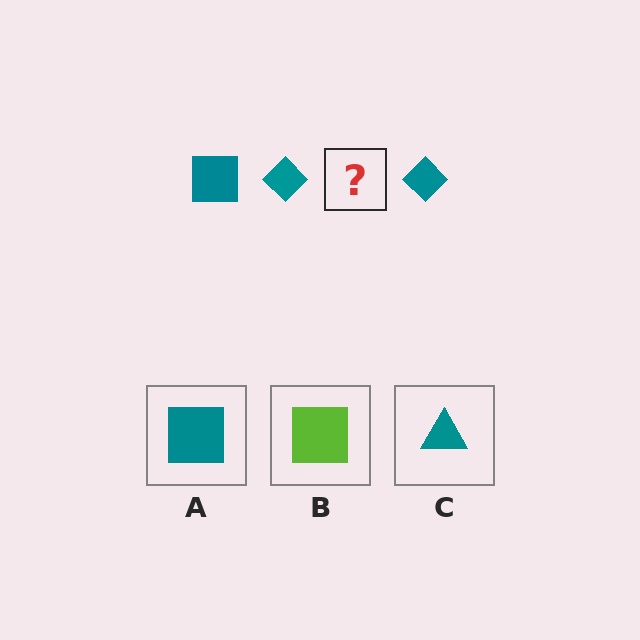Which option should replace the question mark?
Option A.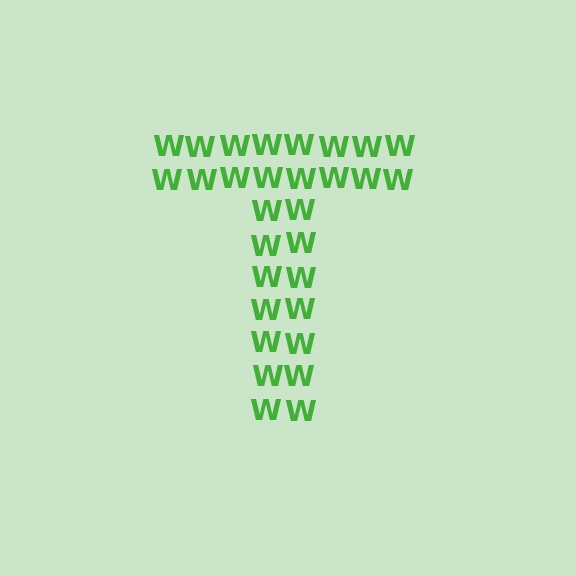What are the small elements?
The small elements are letter W's.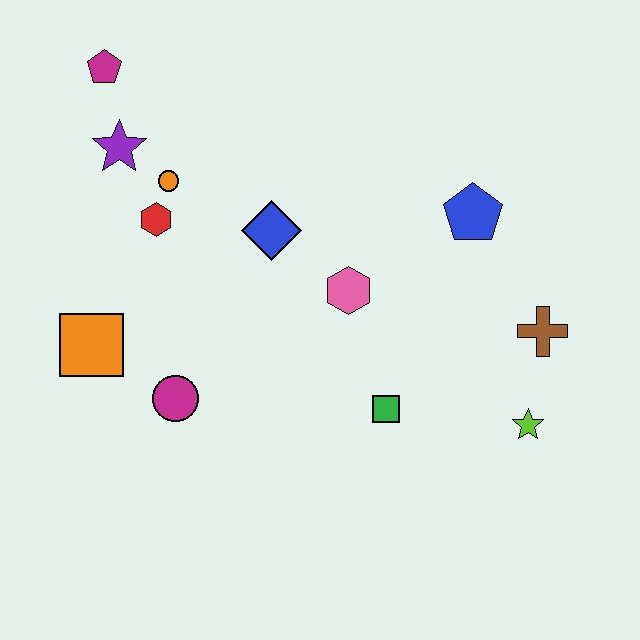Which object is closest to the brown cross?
The lime star is closest to the brown cross.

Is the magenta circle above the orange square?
No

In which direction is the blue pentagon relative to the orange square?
The blue pentagon is to the right of the orange square.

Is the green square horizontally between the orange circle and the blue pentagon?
Yes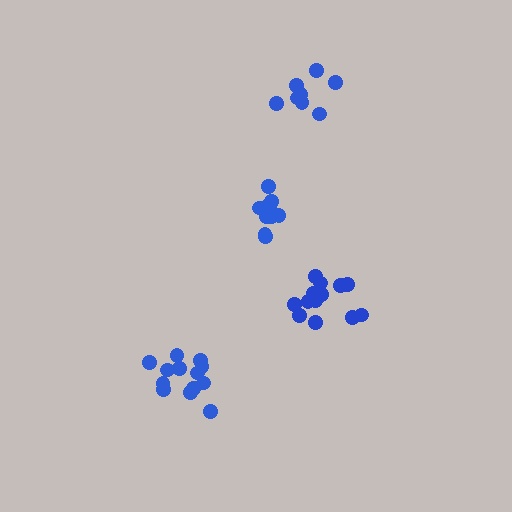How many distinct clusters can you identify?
There are 4 distinct clusters.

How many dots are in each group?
Group 1: 8 dots, Group 2: 13 dots, Group 3: 13 dots, Group 4: 11 dots (45 total).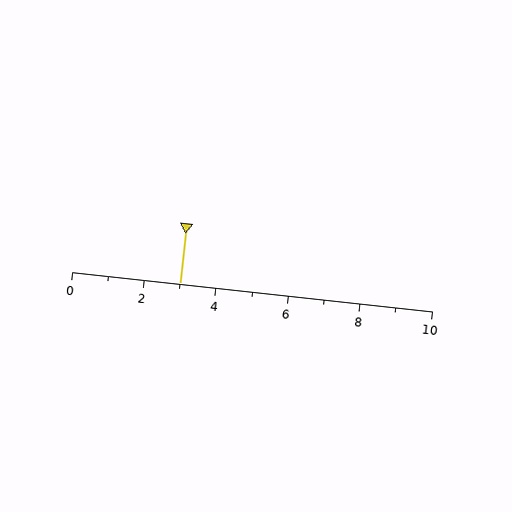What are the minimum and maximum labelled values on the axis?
The axis runs from 0 to 10.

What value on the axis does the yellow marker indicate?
The marker indicates approximately 3.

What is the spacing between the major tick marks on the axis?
The major ticks are spaced 2 apart.